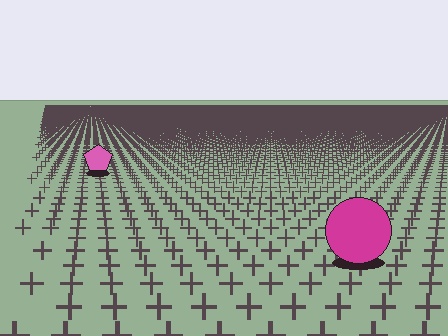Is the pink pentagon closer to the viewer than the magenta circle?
No. The magenta circle is closer — you can tell from the texture gradient: the ground texture is coarser near it.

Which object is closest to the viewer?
The magenta circle is closest. The texture marks near it are larger and more spread out.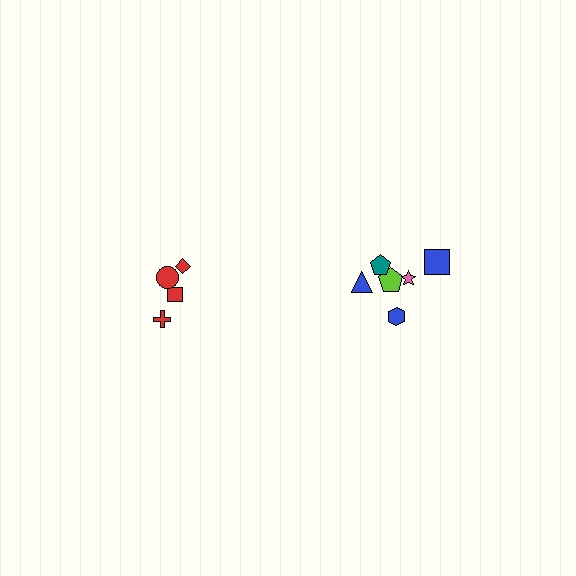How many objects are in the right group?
There are 6 objects.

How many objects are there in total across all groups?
There are 10 objects.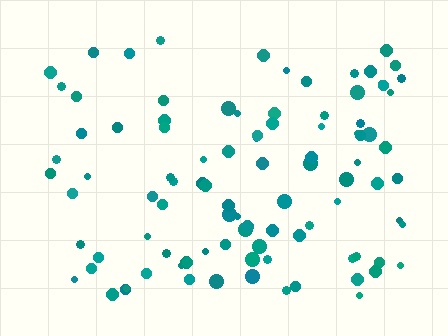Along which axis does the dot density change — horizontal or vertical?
Horizontal.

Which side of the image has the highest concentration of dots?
The right.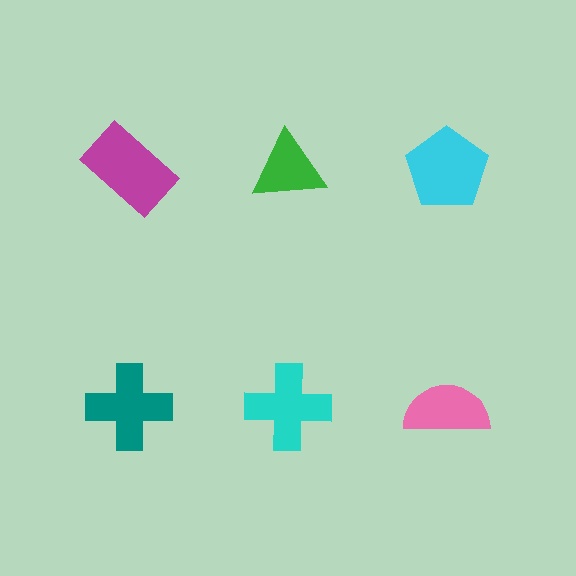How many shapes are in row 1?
3 shapes.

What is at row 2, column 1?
A teal cross.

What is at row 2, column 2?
A cyan cross.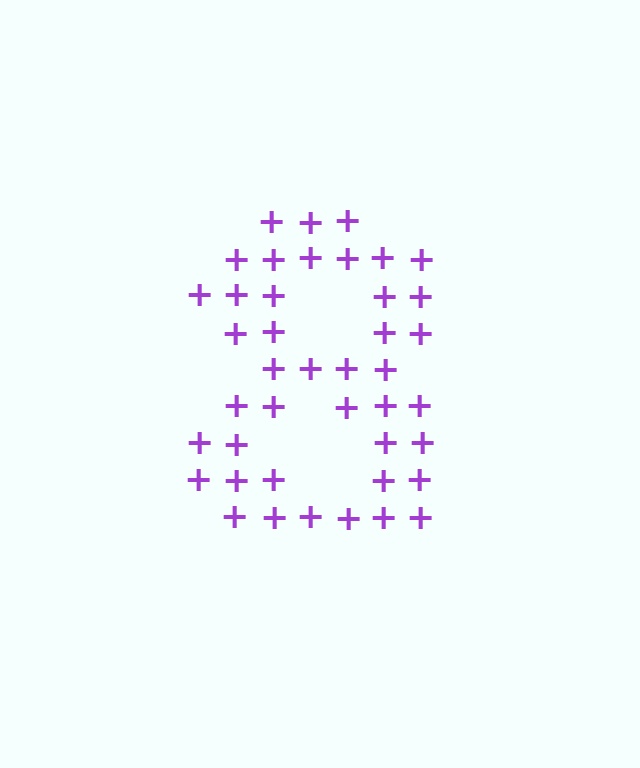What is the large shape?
The large shape is the digit 8.